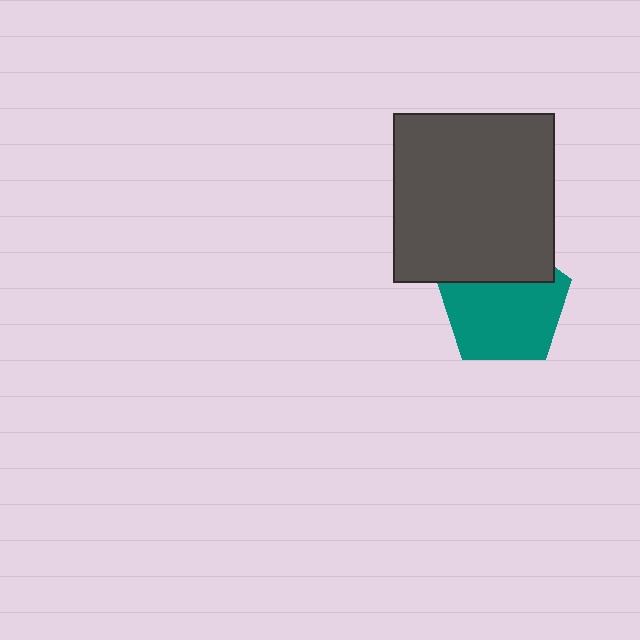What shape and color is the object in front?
The object in front is a dark gray rectangle.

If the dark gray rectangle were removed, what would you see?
You would see the complete teal pentagon.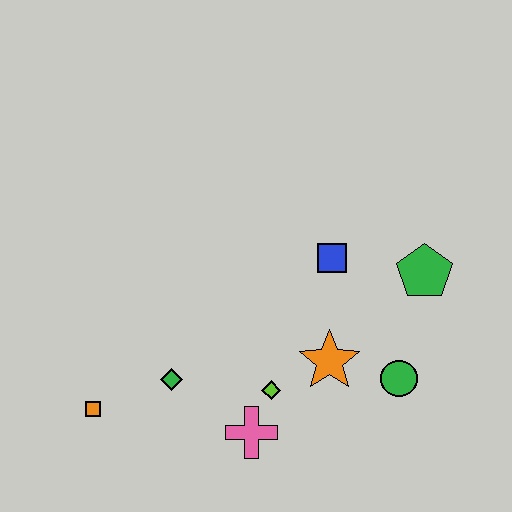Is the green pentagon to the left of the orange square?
No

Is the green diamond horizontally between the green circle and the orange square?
Yes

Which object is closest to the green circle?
The orange star is closest to the green circle.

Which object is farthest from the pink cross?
The green pentagon is farthest from the pink cross.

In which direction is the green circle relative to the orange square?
The green circle is to the right of the orange square.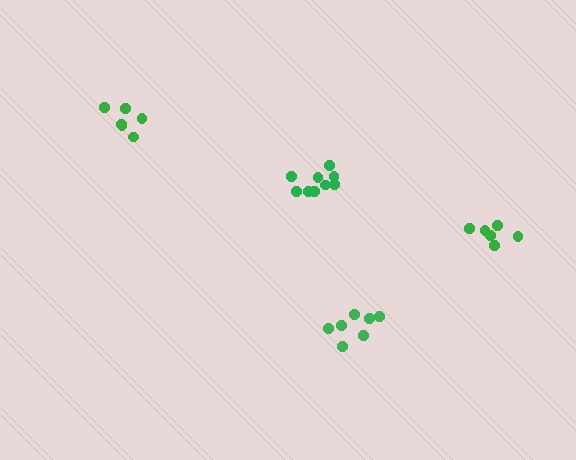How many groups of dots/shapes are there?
There are 4 groups.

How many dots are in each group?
Group 1: 7 dots, Group 2: 6 dots, Group 3: 9 dots, Group 4: 6 dots (28 total).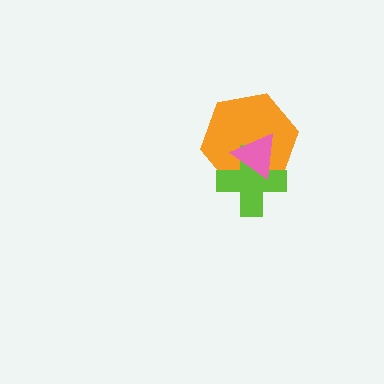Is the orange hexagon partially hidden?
Yes, it is partially covered by another shape.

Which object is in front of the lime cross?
The pink triangle is in front of the lime cross.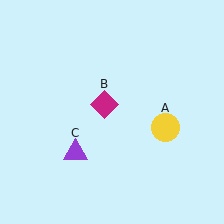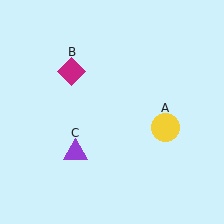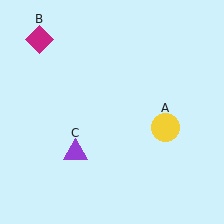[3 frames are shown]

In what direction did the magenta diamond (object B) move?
The magenta diamond (object B) moved up and to the left.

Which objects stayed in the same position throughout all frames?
Yellow circle (object A) and purple triangle (object C) remained stationary.